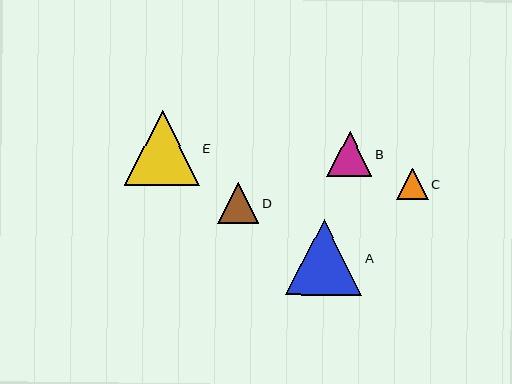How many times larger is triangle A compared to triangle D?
Triangle A is approximately 1.9 times the size of triangle D.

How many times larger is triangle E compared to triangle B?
Triangle E is approximately 1.7 times the size of triangle B.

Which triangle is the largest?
Triangle A is the largest with a size of approximately 76 pixels.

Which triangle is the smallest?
Triangle C is the smallest with a size of approximately 32 pixels.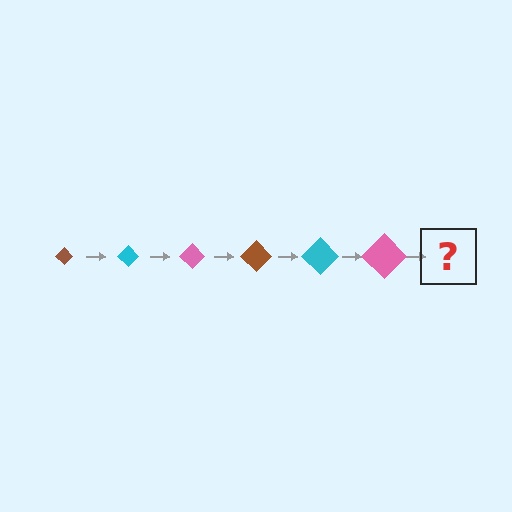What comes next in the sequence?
The next element should be a brown diamond, larger than the previous one.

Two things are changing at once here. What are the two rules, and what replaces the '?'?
The two rules are that the diamond grows larger each step and the color cycles through brown, cyan, and pink. The '?' should be a brown diamond, larger than the previous one.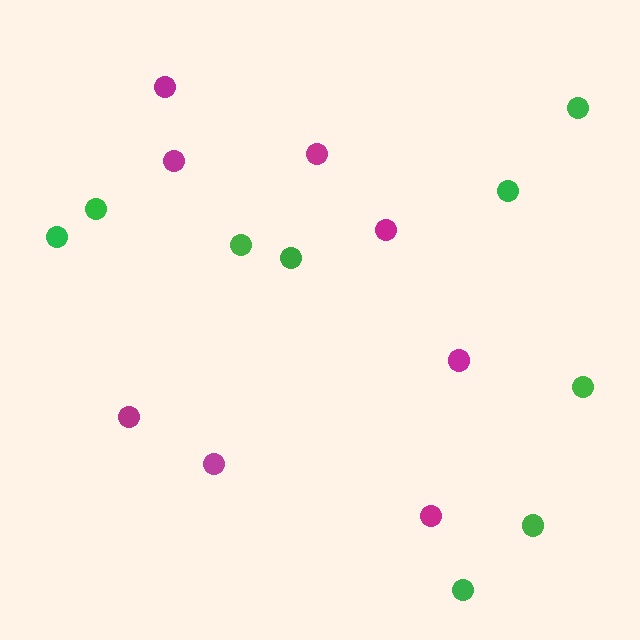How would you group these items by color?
There are 2 groups: one group of green circles (9) and one group of magenta circles (8).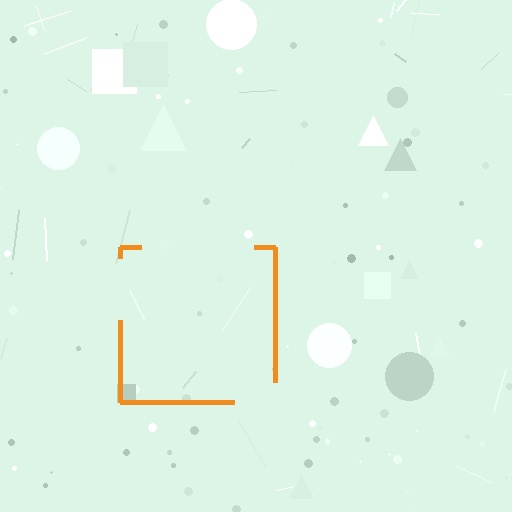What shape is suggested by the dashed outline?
The dashed outline suggests a square.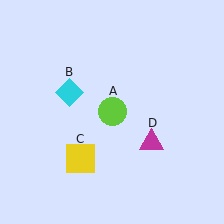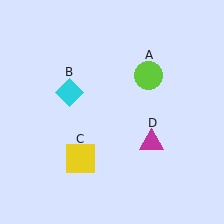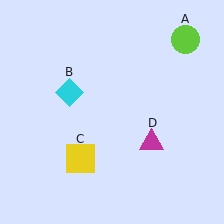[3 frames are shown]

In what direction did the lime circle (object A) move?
The lime circle (object A) moved up and to the right.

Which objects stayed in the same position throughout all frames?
Cyan diamond (object B) and yellow square (object C) and magenta triangle (object D) remained stationary.